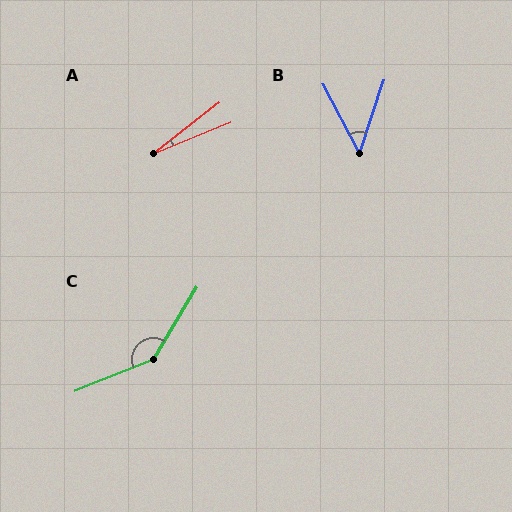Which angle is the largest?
C, at approximately 143 degrees.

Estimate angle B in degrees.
Approximately 46 degrees.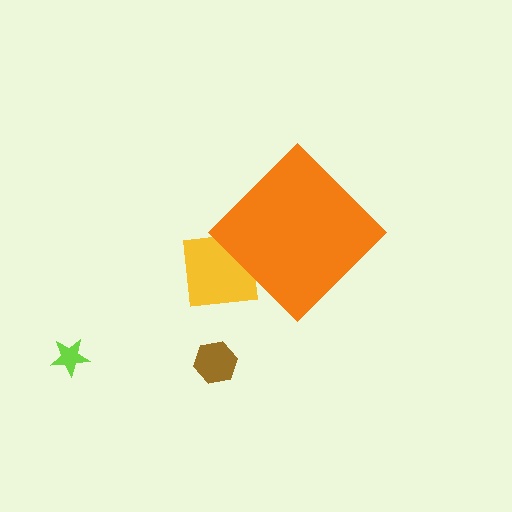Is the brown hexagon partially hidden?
No, the brown hexagon is fully visible.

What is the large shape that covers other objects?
An orange diamond.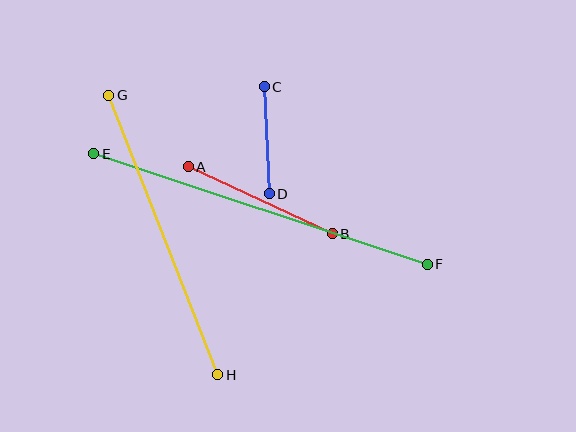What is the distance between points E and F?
The distance is approximately 351 pixels.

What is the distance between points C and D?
The distance is approximately 107 pixels.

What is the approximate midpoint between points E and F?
The midpoint is at approximately (260, 209) pixels.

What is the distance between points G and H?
The distance is approximately 300 pixels.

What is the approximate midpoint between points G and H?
The midpoint is at approximately (163, 235) pixels.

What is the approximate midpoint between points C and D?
The midpoint is at approximately (267, 140) pixels.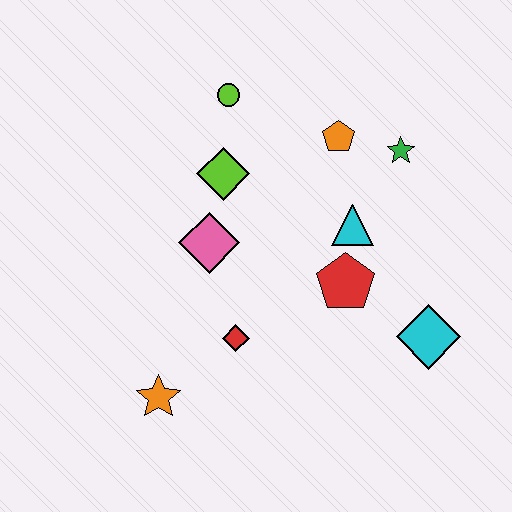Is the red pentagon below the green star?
Yes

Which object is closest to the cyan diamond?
The red pentagon is closest to the cyan diamond.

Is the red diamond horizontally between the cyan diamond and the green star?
No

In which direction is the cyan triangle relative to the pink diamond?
The cyan triangle is to the right of the pink diamond.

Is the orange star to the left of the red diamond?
Yes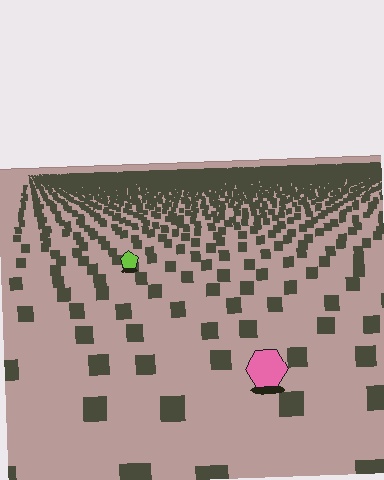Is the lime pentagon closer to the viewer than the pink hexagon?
No. The pink hexagon is closer — you can tell from the texture gradient: the ground texture is coarser near it.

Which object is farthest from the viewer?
The lime pentagon is farthest from the viewer. It appears smaller and the ground texture around it is denser.